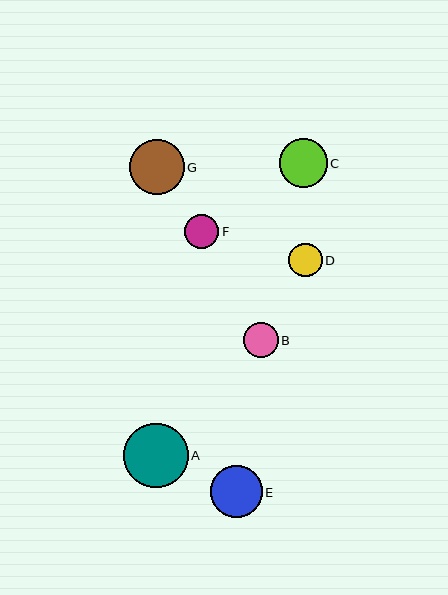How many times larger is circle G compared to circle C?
Circle G is approximately 1.1 times the size of circle C.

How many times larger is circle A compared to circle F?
Circle A is approximately 1.9 times the size of circle F.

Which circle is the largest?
Circle A is the largest with a size of approximately 65 pixels.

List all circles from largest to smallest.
From largest to smallest: A, G, E, C, B, F, D.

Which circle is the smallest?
Circle D is the smallest with a size of approximately 33 pixels.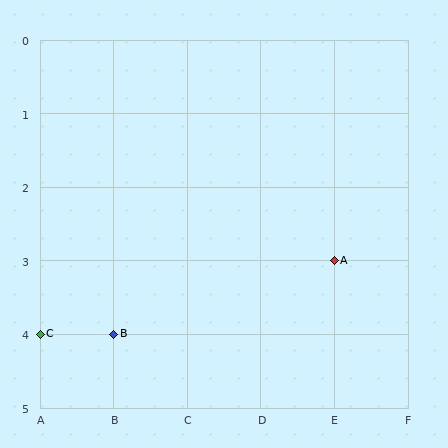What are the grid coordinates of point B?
Point B is at grid coordinates (B, 4).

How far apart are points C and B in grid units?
Points C and B are 1 column apart.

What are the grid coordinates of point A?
Point A is at grid coordinates (E, 3).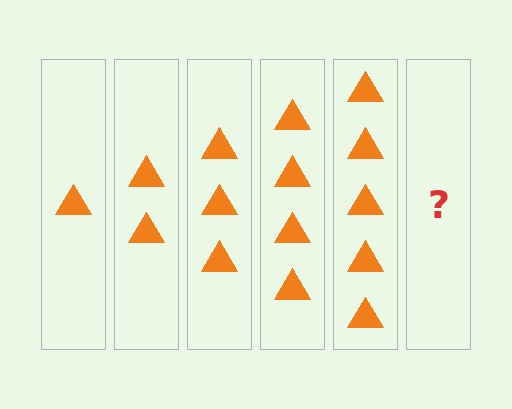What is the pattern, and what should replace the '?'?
The pattern is that each step adds one more triangle. The '?' should be 6 triangles.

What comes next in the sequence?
The next element should be 6 triangles.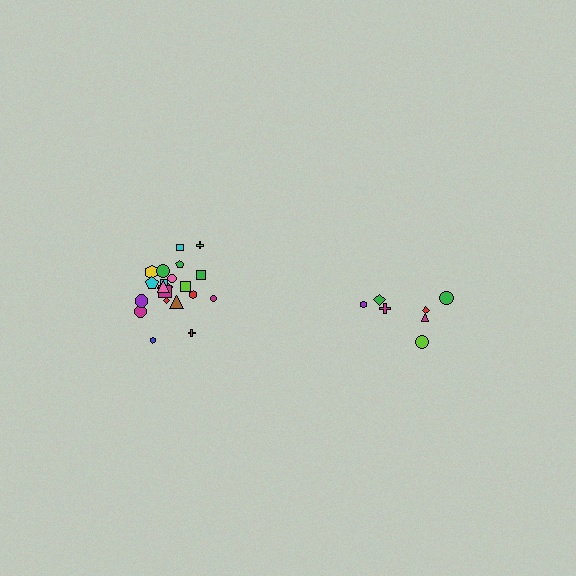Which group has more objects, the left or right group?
The left group.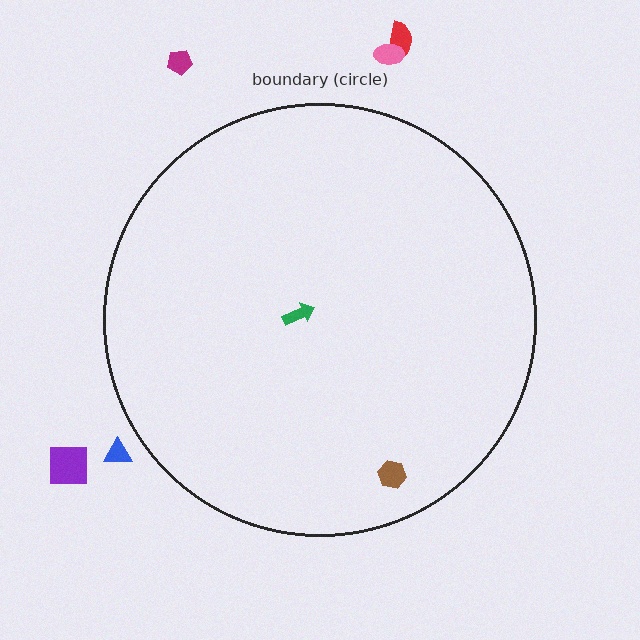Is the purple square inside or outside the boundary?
Outside.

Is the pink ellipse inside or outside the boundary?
Outside.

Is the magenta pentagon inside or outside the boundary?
Outside.